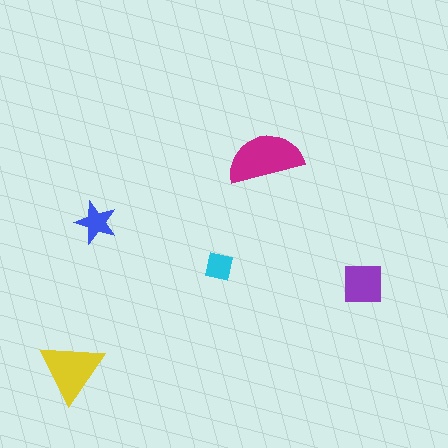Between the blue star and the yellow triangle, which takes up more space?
The yellow triangle.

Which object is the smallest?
The cyan square.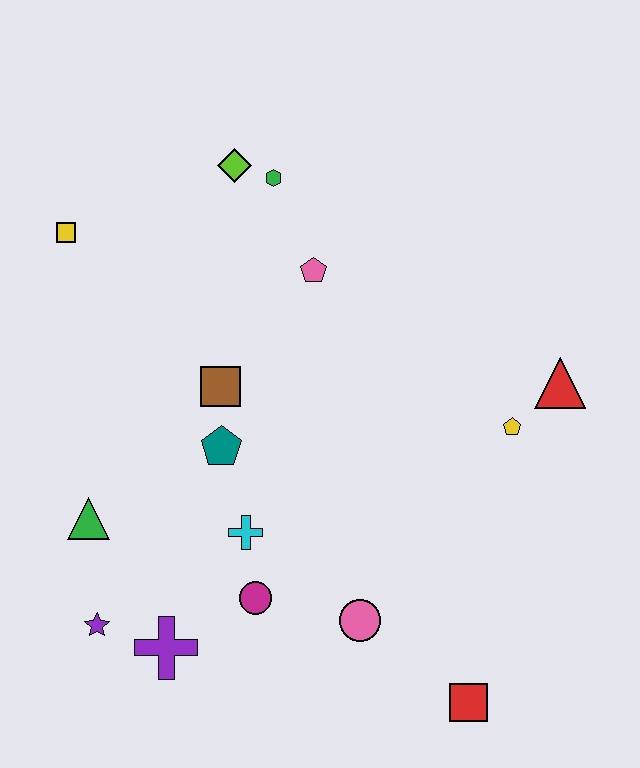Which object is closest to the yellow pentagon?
The red triangle is closest to the yellow pentagon.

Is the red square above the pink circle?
No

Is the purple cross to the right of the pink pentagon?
No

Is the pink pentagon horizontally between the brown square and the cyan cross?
No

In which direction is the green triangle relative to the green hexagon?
The green triangle is below the green hexagon.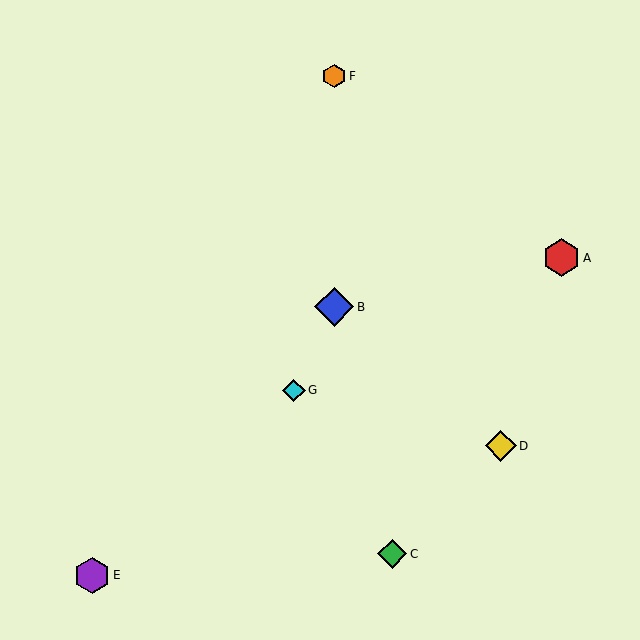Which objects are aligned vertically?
Objects B, F are aligned vertically.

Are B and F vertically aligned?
Yes, both are at x≈334.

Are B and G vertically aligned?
No, B is at x≈334 and G is at x≈294.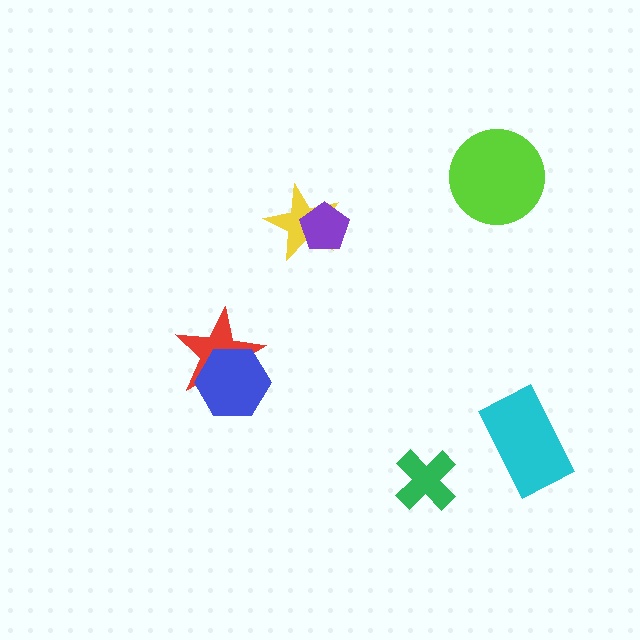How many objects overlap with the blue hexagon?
1 object overlaps with the blue hexagon.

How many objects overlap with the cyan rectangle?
0 objects overlap with the cyan rectangle.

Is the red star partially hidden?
Yes, it is partially covered by another shape.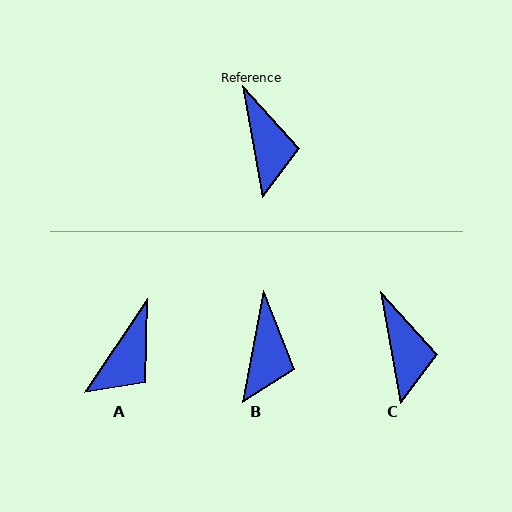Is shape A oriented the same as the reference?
No, it is off by about 44 degrees.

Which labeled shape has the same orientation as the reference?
C.